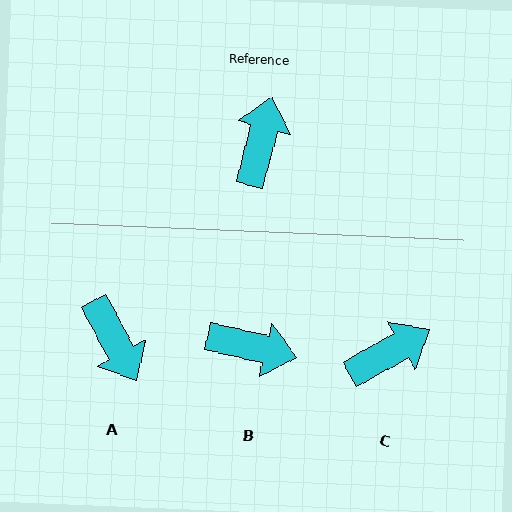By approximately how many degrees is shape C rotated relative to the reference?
Approximately 46 degrees clockwise.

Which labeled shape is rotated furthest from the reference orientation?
A, about 137 degrees away.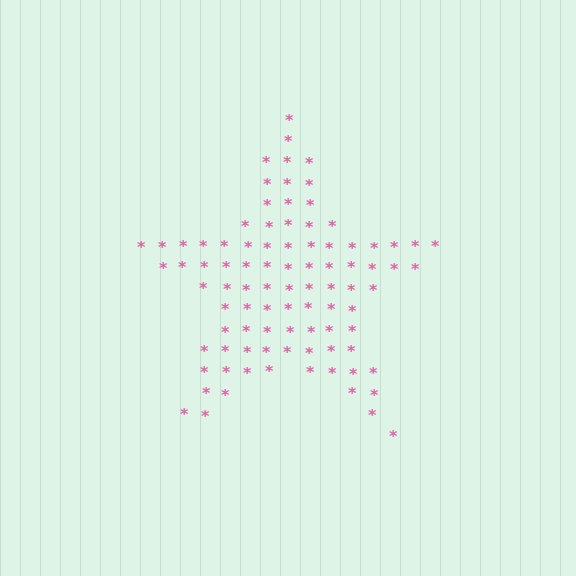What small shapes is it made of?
It is made of small asterisks.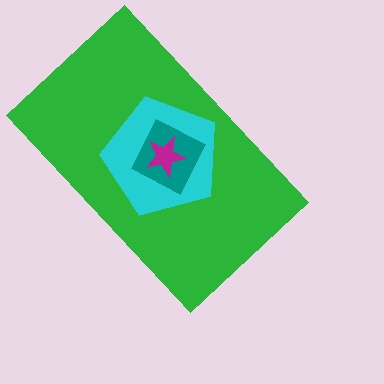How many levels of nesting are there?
4.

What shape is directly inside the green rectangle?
The cyan pentagon.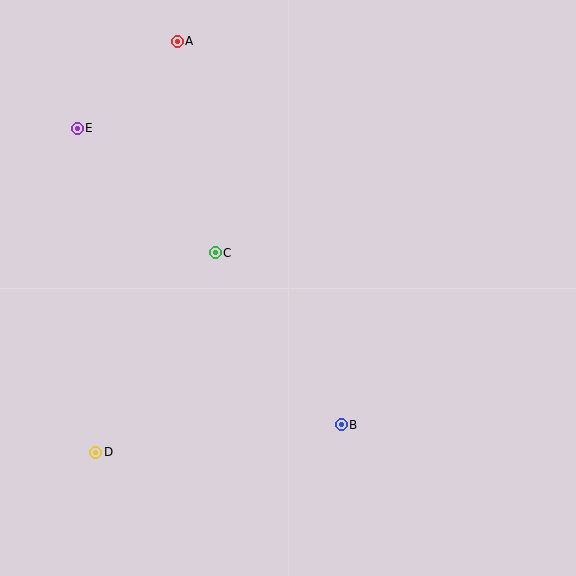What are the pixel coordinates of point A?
Point A is at (177, 42).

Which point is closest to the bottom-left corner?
Point D is closest to the bottom-left corner.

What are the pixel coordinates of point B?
Point B is at (341, 425).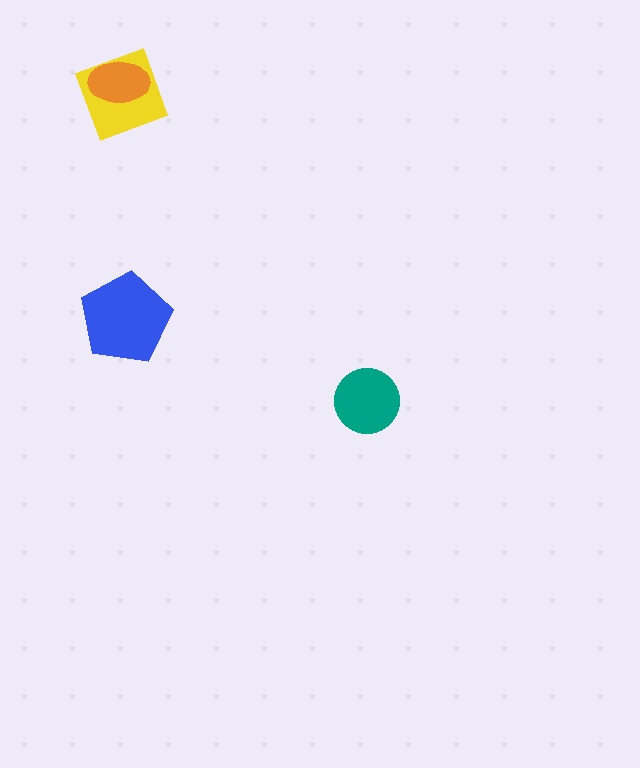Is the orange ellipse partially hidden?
No, no other shape covers it.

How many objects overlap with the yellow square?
1 object overlaps with the yellow square.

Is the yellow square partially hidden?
Yes, it is partially covered by another shape.